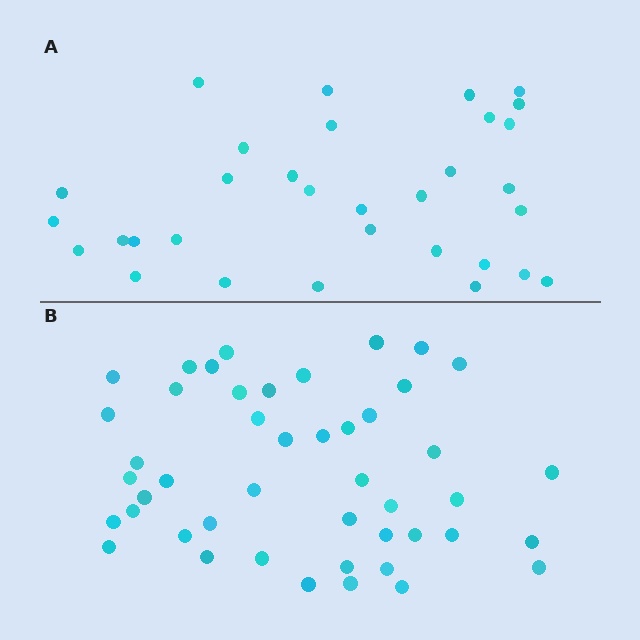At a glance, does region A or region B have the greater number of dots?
Region B (the bottom region) has more dots.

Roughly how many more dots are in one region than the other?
Region B has approximately 15 more dots than region A.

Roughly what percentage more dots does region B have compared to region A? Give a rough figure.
About 45% more.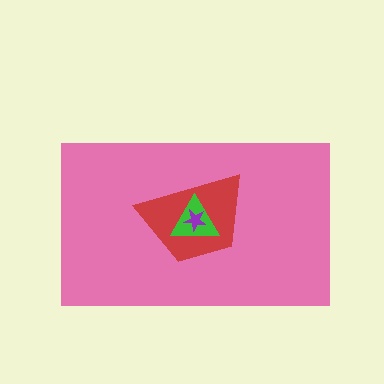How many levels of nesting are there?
4.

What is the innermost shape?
The purple star.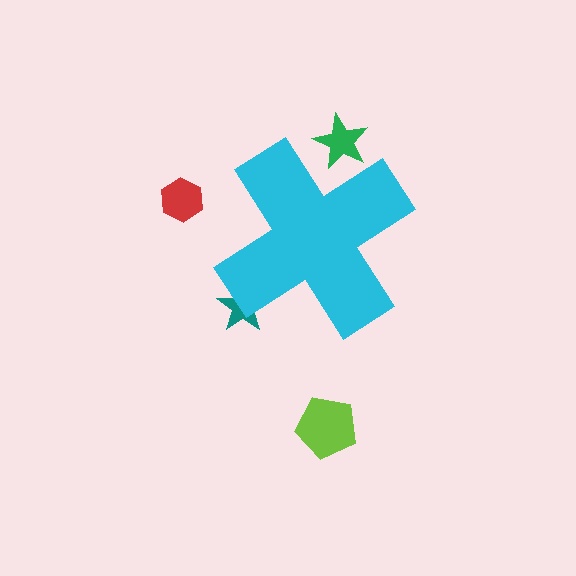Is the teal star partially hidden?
Yes, the teal star is partially hidden behind the cyan cross.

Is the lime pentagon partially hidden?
No, the lime pentagon is fully visible.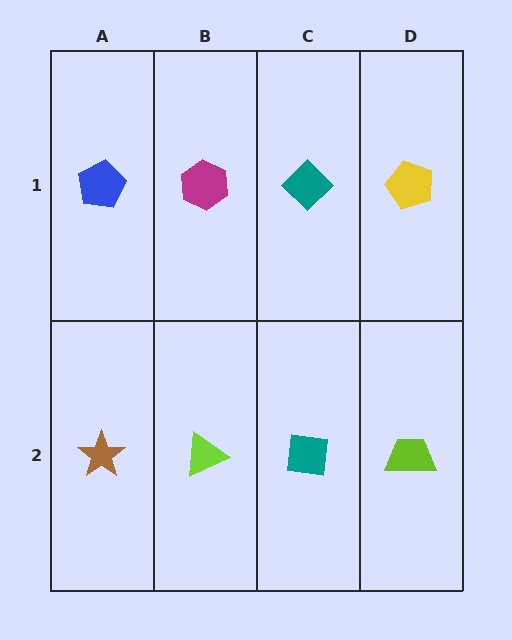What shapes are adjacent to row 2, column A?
A blue pentagon (row 1, column A), a lime triangle (row 2, column B).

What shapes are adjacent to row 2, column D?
A yellow pentagon (row 1, column D), a teal square (row 2, column C).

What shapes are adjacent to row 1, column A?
A brown star (row 2, column A), a magenta hexagon (row 1, column B).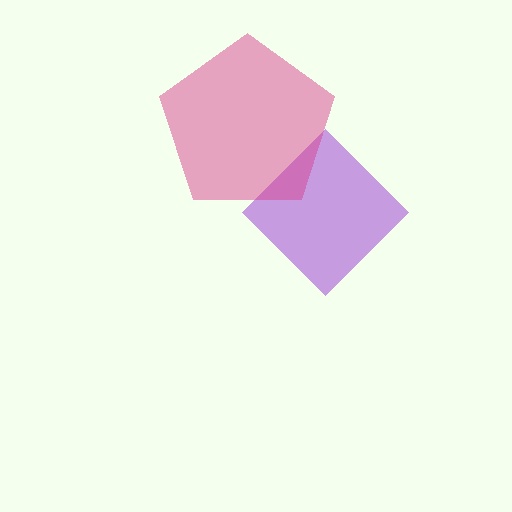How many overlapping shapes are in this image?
There are 2 overlapping shapes in the image.